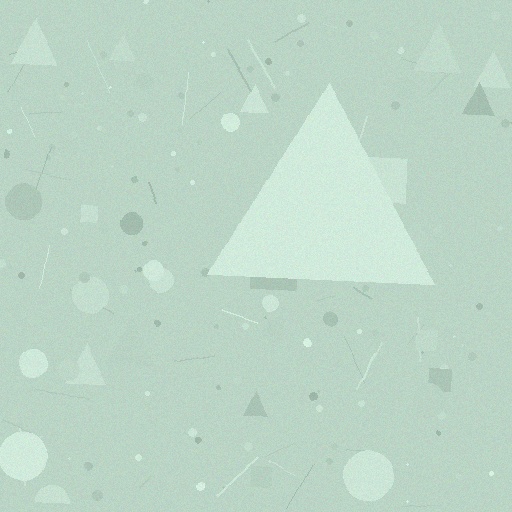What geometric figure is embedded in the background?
A triangle is embedded in the background.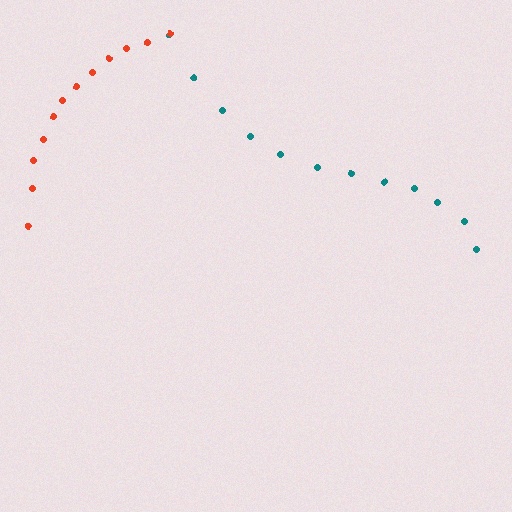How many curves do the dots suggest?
There are 2 distinct paths.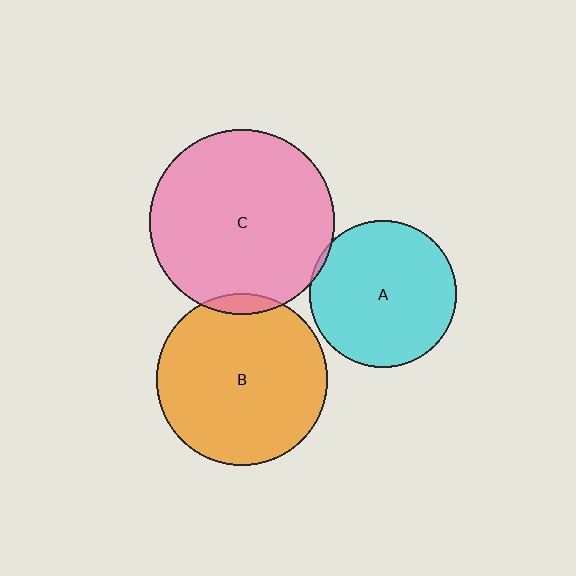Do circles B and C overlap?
Yes.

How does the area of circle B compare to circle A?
Approximately 1.4 times.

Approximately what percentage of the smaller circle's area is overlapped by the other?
Approximately 5%.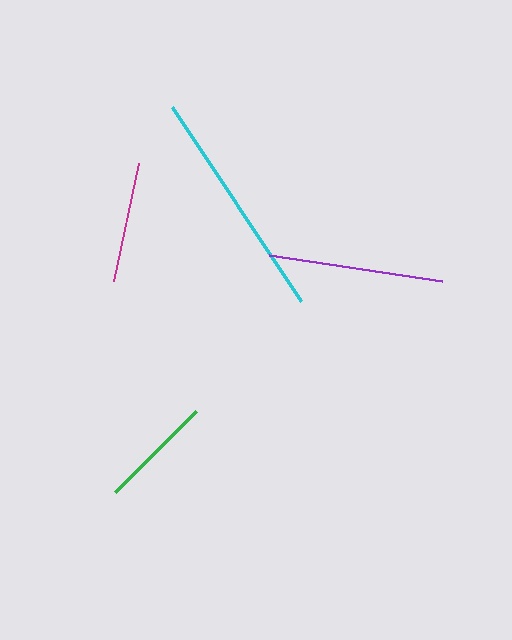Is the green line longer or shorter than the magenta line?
The magenta line is longer than the green line.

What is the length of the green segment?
The green segment is approximately 114 pixels long.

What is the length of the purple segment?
The purple segment is approximately 175 pixels long.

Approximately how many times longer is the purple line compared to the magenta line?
The purple line is approximately 1.5 times the length of the magenta line.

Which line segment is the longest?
The cyan line is the longest at approximately 233 pixels.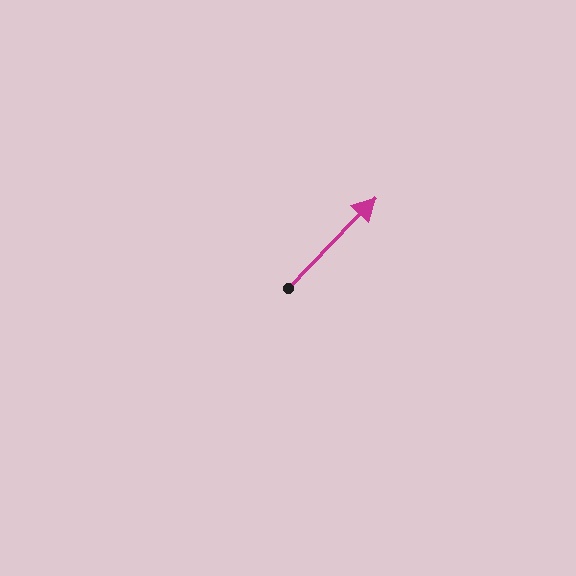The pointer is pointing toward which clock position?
Roughly 1 o'clock.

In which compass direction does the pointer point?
Northeast.